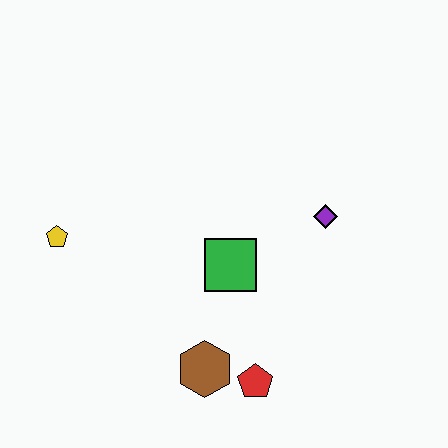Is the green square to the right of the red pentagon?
No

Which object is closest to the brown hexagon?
The red pentagon is closest to the brown hexagon.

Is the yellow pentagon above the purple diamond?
No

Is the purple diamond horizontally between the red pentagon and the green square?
No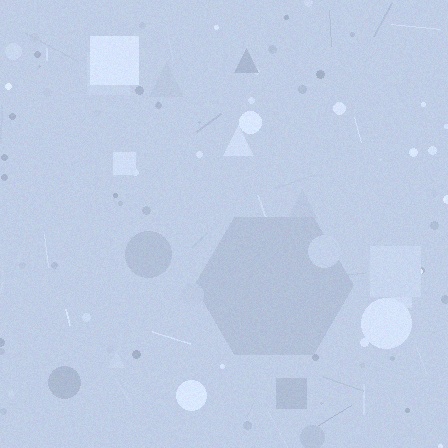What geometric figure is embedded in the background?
A hexagon is embedded in the background.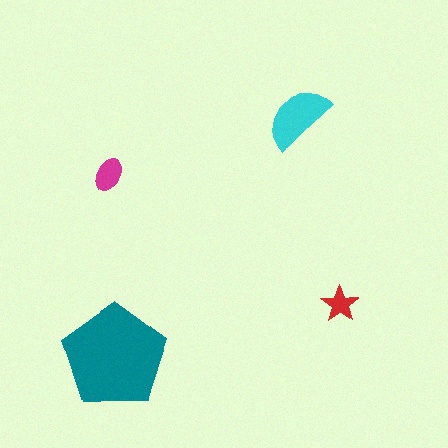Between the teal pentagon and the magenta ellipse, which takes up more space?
The teal pentagon.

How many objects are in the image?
There are 4 objects in the image.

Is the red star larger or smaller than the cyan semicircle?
Smaller.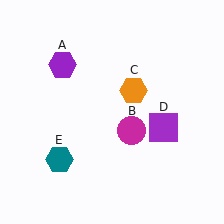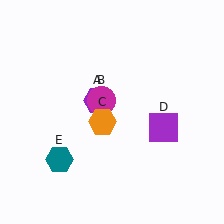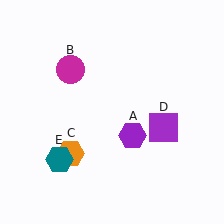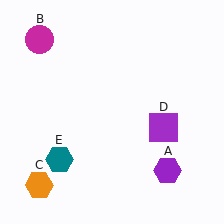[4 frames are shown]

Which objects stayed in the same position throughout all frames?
Purple square (object D) and teal hexagon (object E) remained stationary.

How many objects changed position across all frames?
3 objects changed position: purple hexagon (object A), magenta circle (object B), orange hexagon (object C).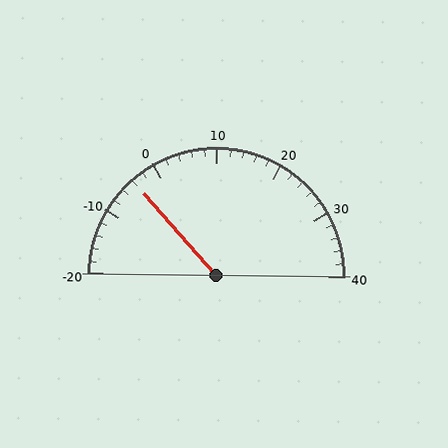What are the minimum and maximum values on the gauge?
The gauge ranges from -20 to 40.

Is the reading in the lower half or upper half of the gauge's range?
The reading is in the lower half of the range (-20 to 40).